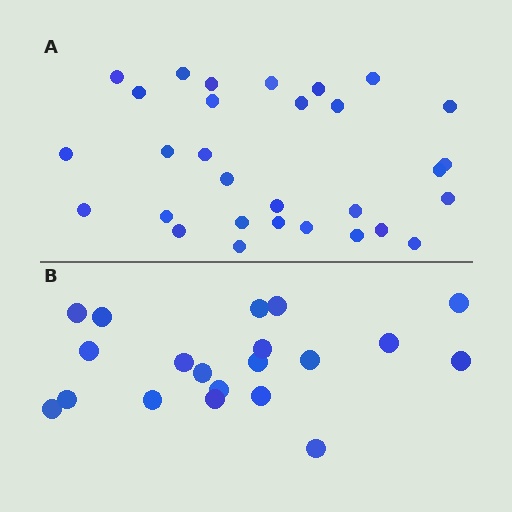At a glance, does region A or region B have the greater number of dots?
Region A (the top region) has more dots.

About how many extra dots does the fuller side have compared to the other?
Region A has roughly 10 or so more dots than region B.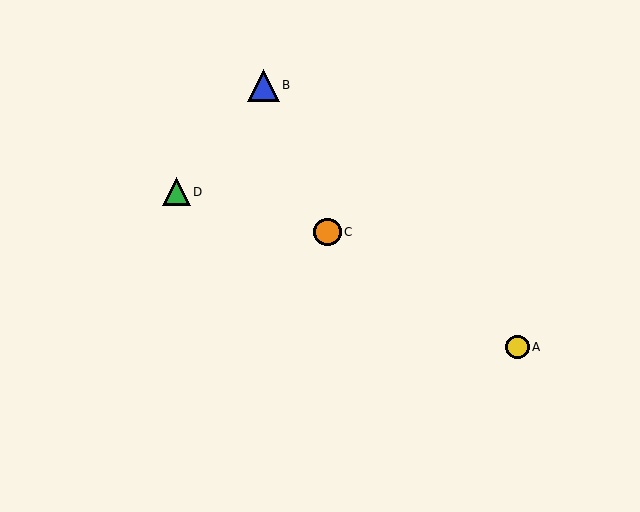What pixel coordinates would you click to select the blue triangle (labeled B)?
Click at (263, 85) to select the blue triangle B.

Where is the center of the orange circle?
The center of the orange circle is at (328, 232).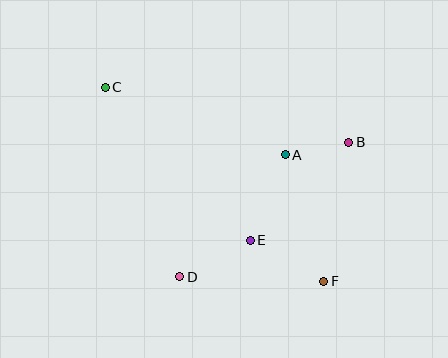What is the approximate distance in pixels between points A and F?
The distance between A and F is approximately 132 pixels.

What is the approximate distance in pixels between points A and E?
The distance between A and E is approximately 93 pixels.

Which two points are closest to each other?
Points A and B are closest to each other.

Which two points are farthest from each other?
Points C and F are farthest from each other.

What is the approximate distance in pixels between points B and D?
The distance between B and D is approximately 216 pixels.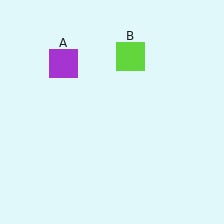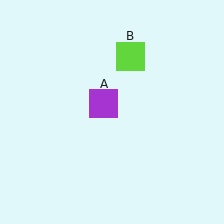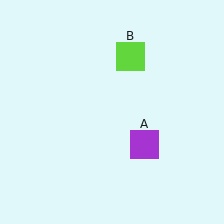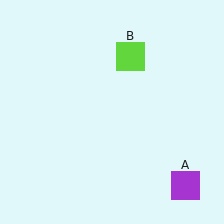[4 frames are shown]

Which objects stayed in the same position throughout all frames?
Lime square (object B) remained stationary.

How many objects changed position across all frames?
1 object changed position: purple square (object A).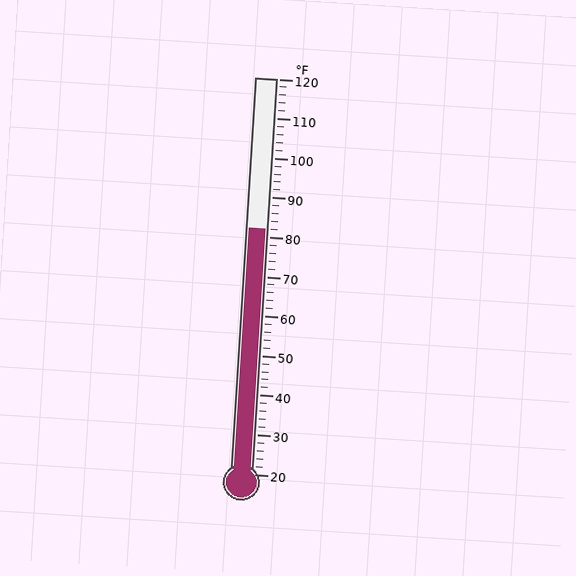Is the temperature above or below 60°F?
The temperature is above 60°F.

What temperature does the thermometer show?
The thermometer shows approximately 82°F.